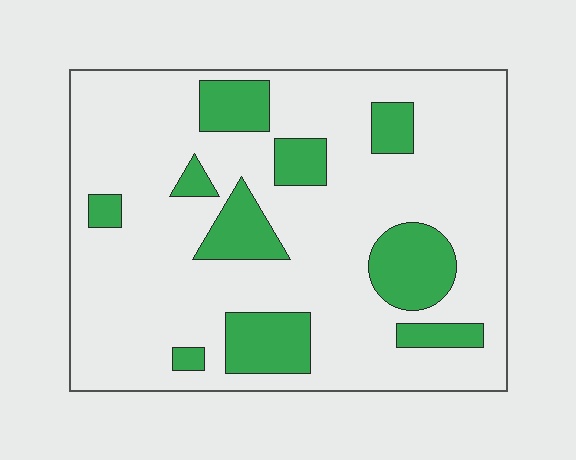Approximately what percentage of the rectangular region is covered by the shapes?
Approximately 20%.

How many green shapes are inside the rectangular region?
10.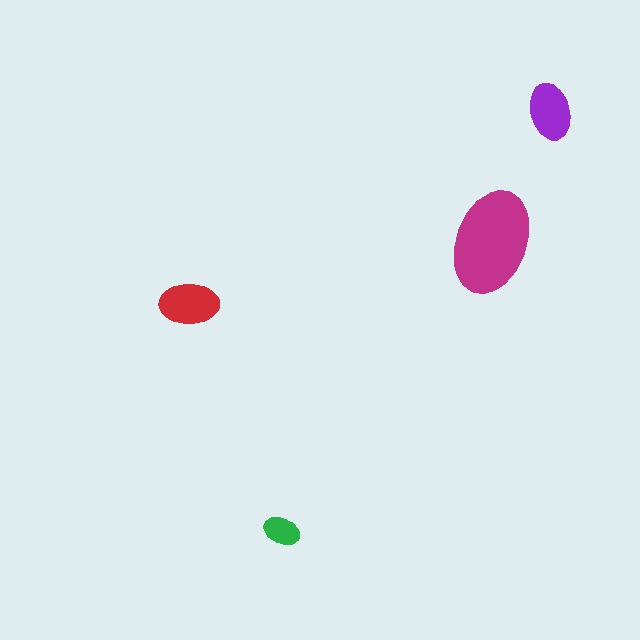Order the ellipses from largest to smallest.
the magenta one, the red one, the purple one, the green one.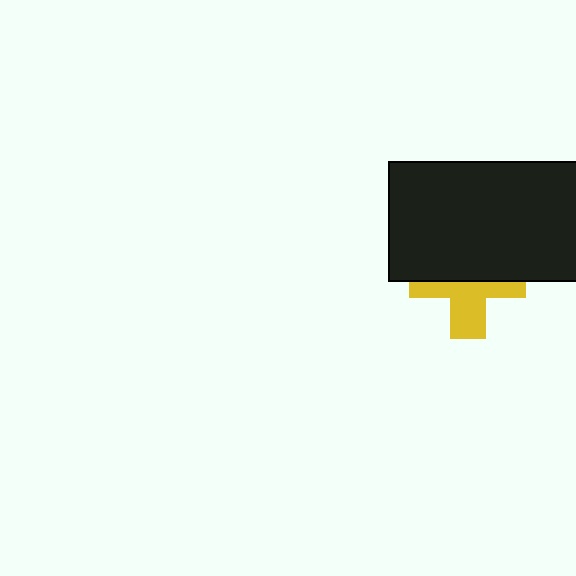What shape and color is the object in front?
The object in front is a black rectangle.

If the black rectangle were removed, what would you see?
You would see the complete yellow cross.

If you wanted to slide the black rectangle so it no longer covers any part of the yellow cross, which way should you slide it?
Slide it up — that is the most direct way to separate the two shapes.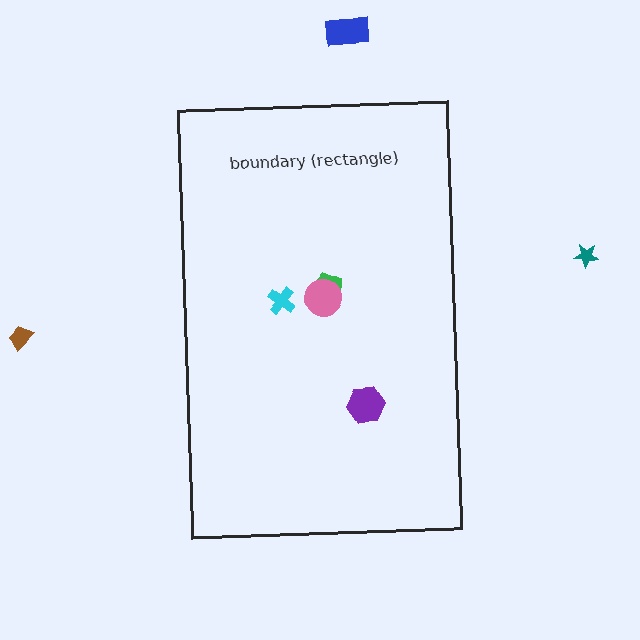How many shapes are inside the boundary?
4 inside, 3 outside.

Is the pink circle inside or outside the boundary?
Inside.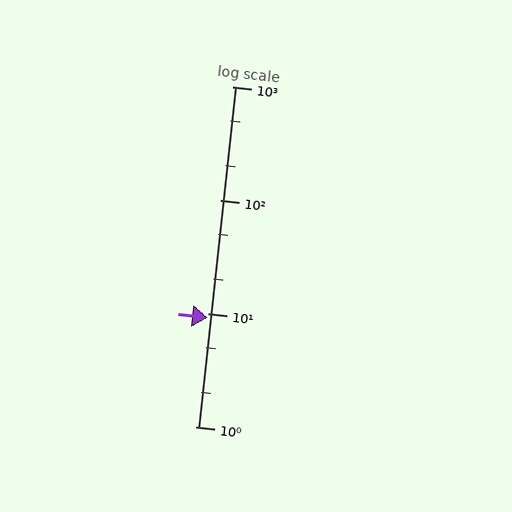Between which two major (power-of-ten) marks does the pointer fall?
The pointer is between 1 and 10.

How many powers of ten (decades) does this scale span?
The scale spans 3 decades, from 1 to 1000.